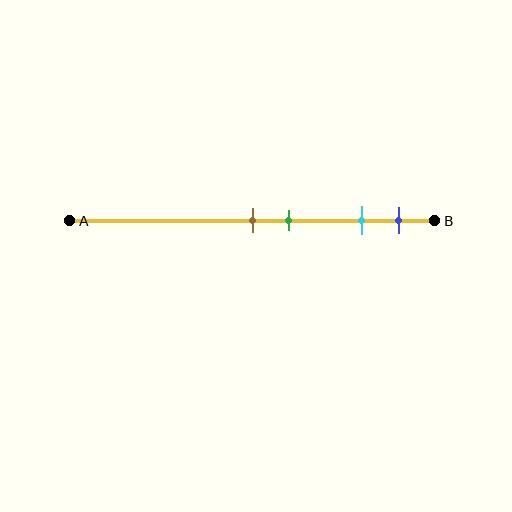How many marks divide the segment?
There are 4 marks dividing the segment.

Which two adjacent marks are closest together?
The brown and green marks are the closest adjacent pair.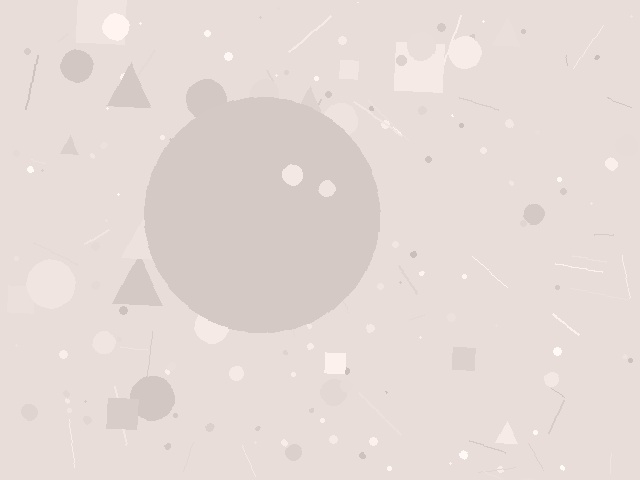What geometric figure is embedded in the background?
A circle is embedded in the background.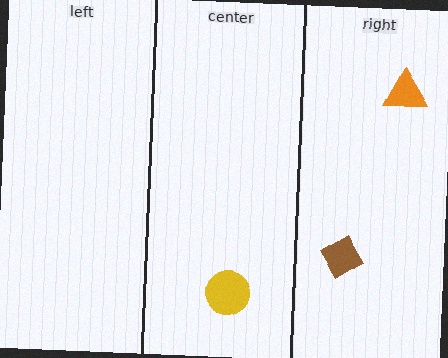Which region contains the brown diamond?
The right region.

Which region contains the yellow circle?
The center region.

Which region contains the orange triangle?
The right region.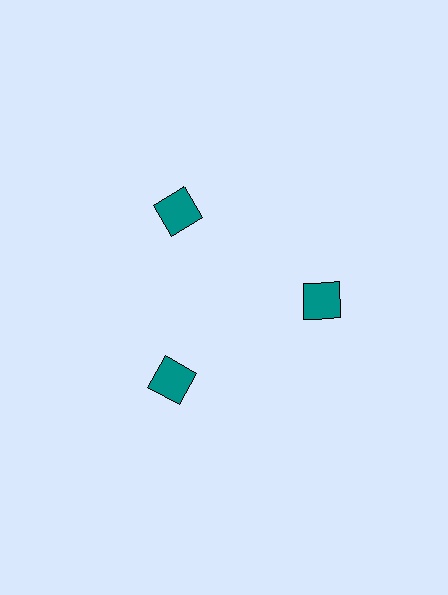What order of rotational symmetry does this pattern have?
This pattern has 3-fold rotational symmetry.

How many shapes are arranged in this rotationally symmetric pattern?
There are 3 shapes, arranged in 3 groups of 1.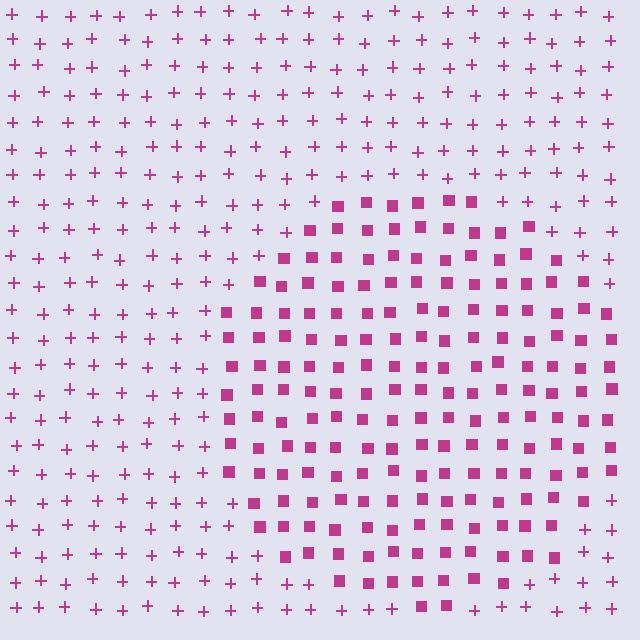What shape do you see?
I see a circle.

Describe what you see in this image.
The image is filled with small magenta elements arranged in a uniform grid. A circle-shaped region contains squares, while the surrounding area contains plus signs. The boundary is defined purely by the change in element shape.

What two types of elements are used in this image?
The image uses squares inside the circle region and plus signs outside it.